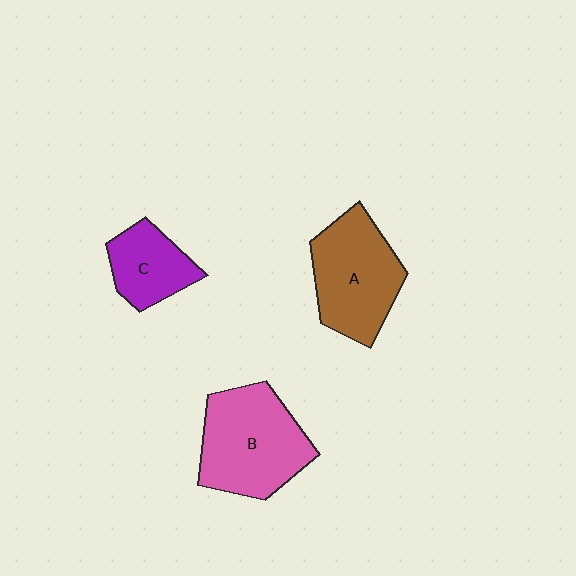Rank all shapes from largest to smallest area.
From largest to smallest: B (pink), A (brown), C (purple).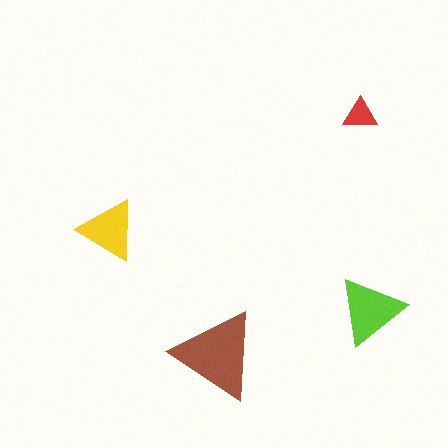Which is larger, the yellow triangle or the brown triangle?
The brown one.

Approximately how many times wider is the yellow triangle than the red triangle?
About 2 times wider.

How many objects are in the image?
There are 4 objects in the image.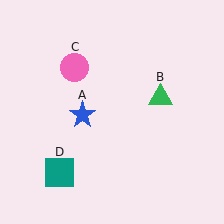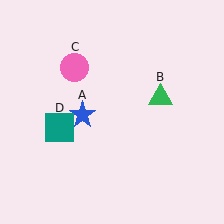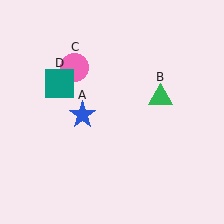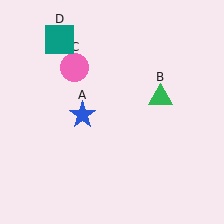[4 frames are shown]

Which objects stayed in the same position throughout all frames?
Blue star (object A) and green triangle (object B) and pink circle (object C) remained stationary.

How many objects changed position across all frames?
1 object changed position: teal square (object D).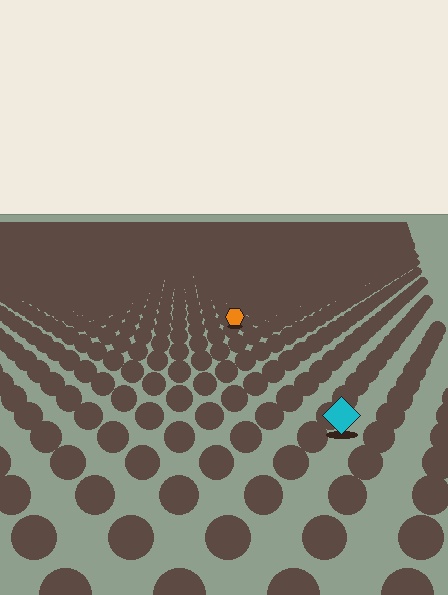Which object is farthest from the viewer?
The orange hexagon is farthest from the viewer. It appears smaller and the ground texture around it is denser.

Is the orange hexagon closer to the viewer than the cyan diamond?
No. The cyan diamond is closer — you can tell from the texture gradient: the ground texture is coarser near it.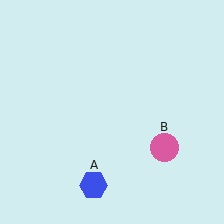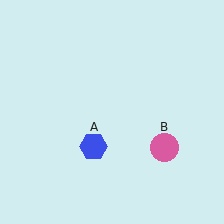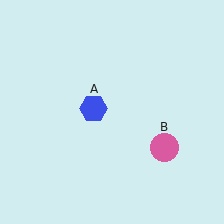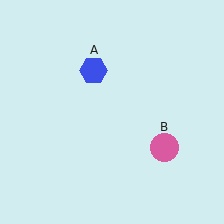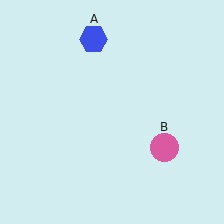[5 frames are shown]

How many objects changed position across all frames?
1 object changed position: blue hexagon (object A).